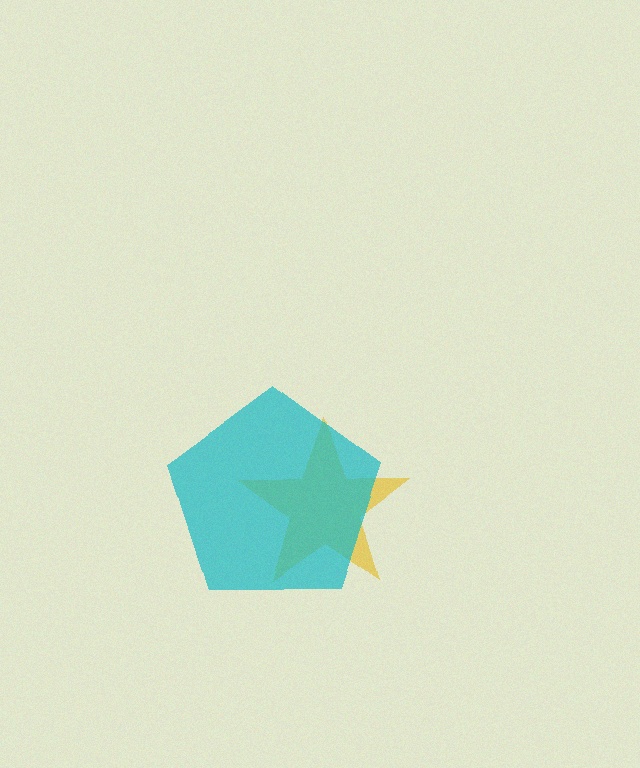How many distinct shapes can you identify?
There are 2 distinct shapes: a yellow star, a cyan pentagon.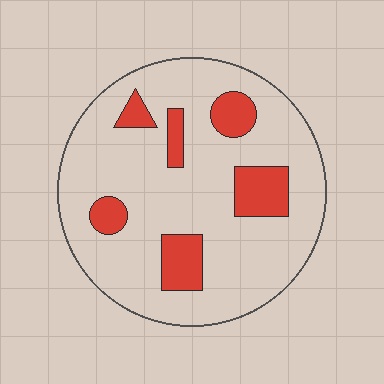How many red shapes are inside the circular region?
6.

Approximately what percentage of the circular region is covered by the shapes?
Approximately 20%.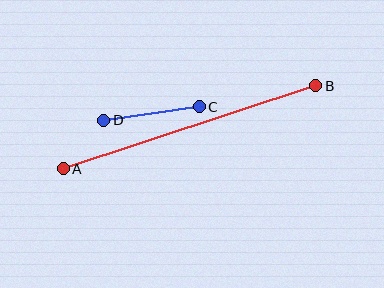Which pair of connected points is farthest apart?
Points A and B are farthest apart.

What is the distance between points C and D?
The distance is approximately 96 pixels.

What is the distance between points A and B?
The distance is approximately 266 pixels.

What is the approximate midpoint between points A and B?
The midpoint is at approximately (189, 127) pixels.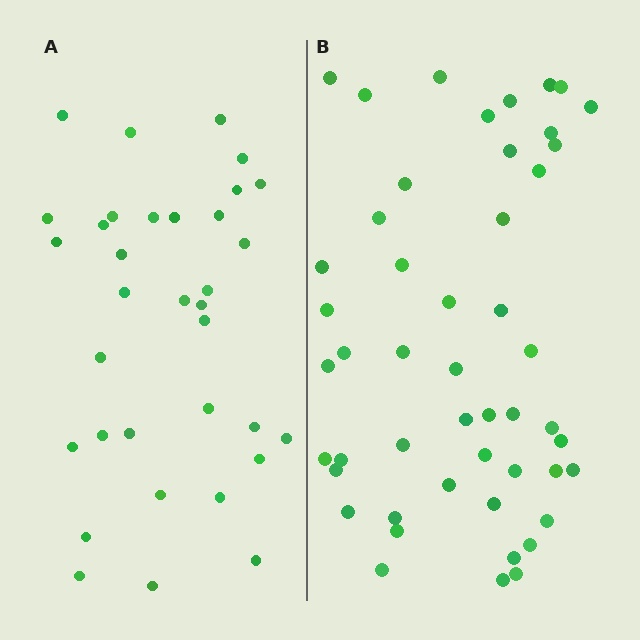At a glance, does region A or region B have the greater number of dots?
Region B (the right region) has more dots.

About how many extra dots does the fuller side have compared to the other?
Region B has approximately 15 more dots than region A.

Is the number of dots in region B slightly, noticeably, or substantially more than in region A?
Region B has noticeably more, but not dramatically so. The ratio is roughly 1.4 to 1.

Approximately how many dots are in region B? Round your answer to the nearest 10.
About 50 dots. (The exact count is 49, which rounds to 50.)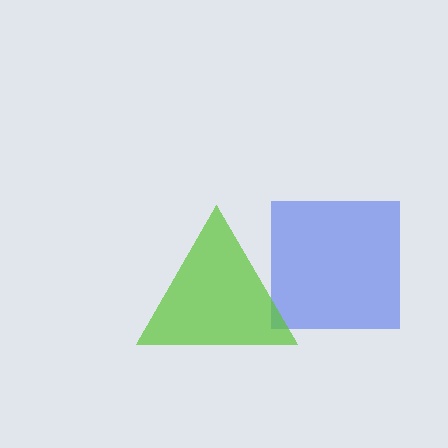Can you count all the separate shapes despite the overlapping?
Yes, there are 2 separate shapes.